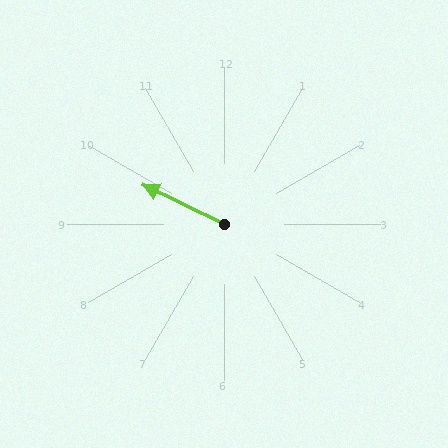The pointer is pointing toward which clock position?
Roughly 10 o'clock.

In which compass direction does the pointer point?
Northwest.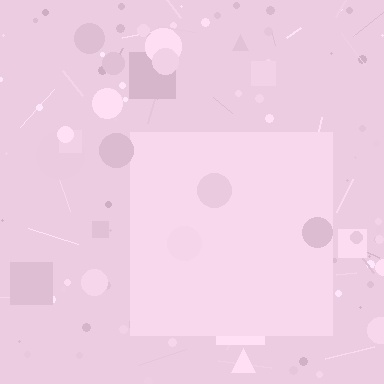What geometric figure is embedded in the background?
A square is embedded in the background.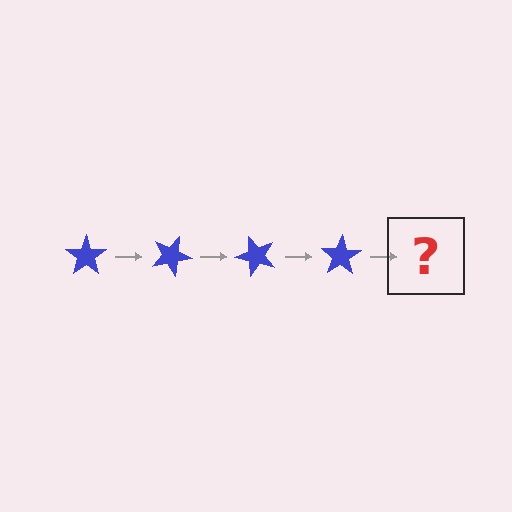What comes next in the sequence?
The next element should be a blue star rotated 100 degrees.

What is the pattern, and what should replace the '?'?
The pattern is that the star rotates 25 degrees each step. The '?' should be a blue star rotated 100 degrees.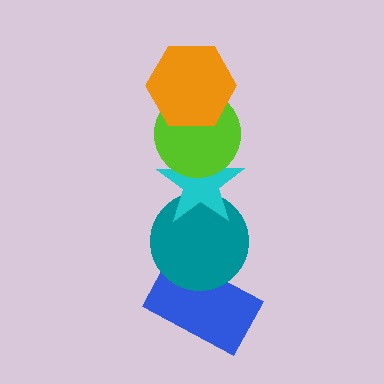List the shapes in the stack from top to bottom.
From top to bottom: the orange hexagon, the lime circle, the cyan star, the teal circle, the blue rectangle.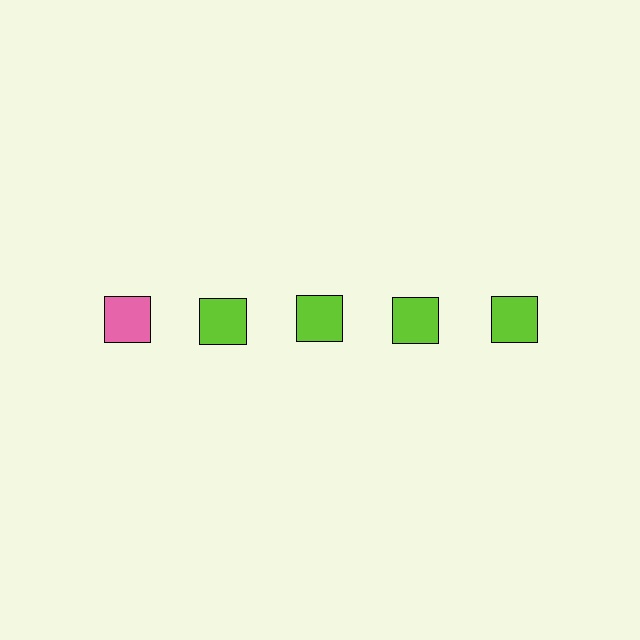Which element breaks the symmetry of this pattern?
The pink square in the top row, leftmost column breaks the symmetry. All other shapes are lime squares.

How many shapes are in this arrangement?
There are 5 shapes arranged in a grid pattern.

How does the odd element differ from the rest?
It has a different color: pink instead of lime.